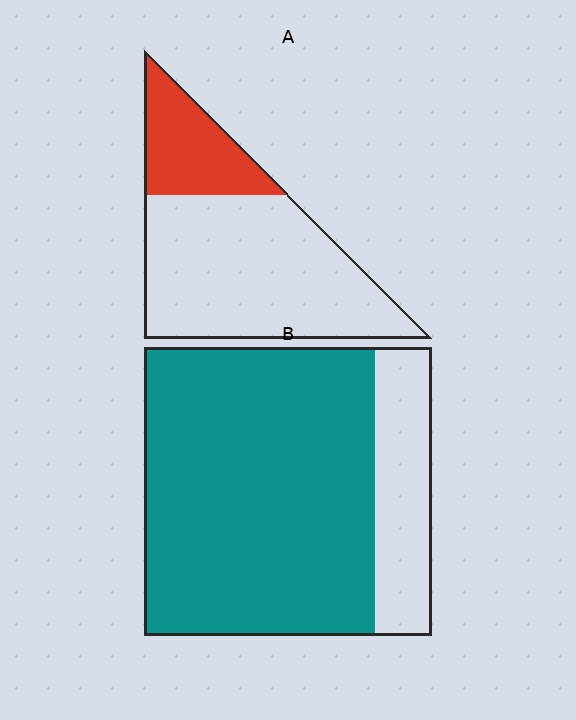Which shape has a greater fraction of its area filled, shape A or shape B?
Shape B.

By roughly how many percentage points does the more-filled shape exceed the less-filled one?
By roughly 55 percentage points (B over A).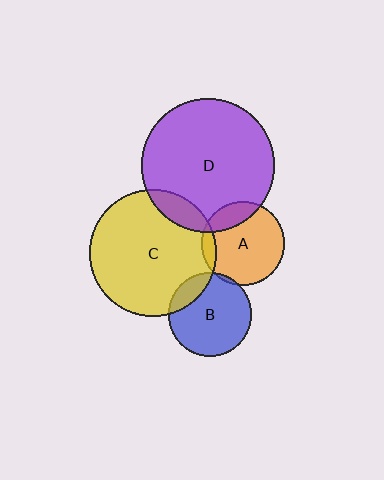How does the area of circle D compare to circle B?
Approximately 2.6 times.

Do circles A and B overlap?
Yes.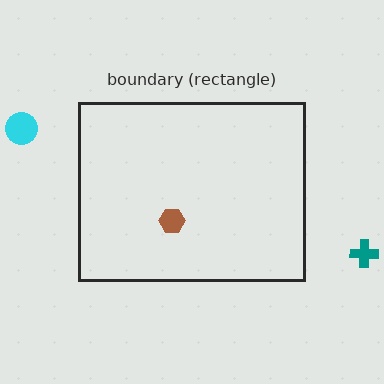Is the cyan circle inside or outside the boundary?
Outside.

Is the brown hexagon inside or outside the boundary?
Inside.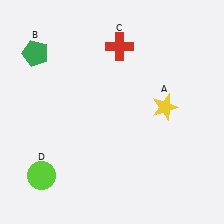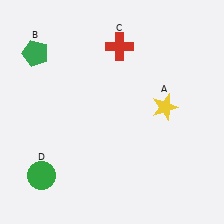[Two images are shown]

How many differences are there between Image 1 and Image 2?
There is 1 difference between the two images.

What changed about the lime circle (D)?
In Image 1, D is lime. In Image 2, it changed to green.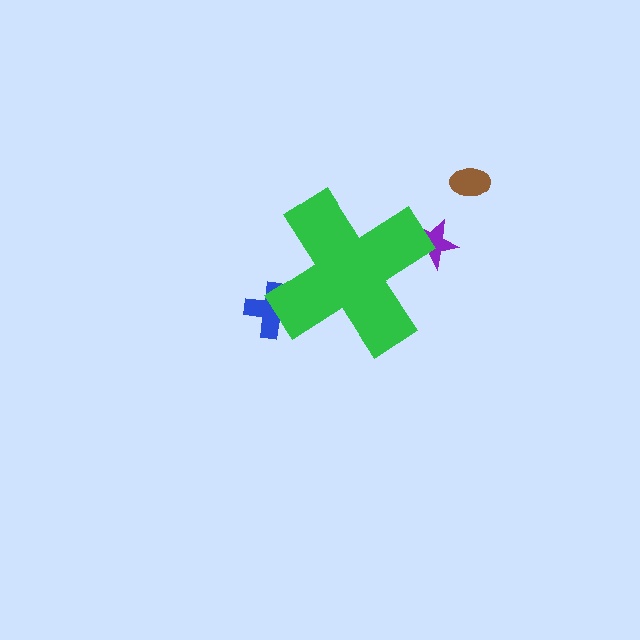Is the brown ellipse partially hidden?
No, the brown ellipse is fully visible.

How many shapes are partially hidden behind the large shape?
2 shapes are partially hidden.